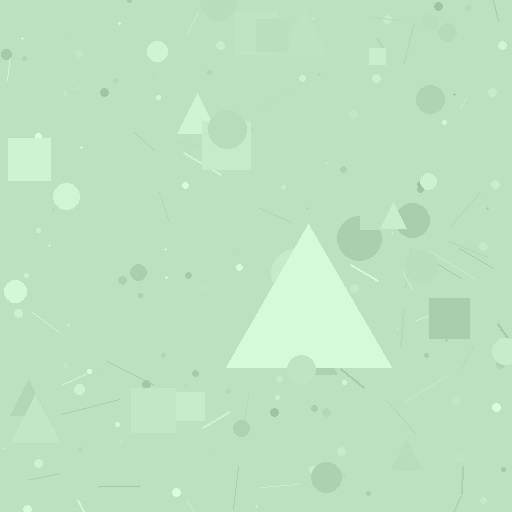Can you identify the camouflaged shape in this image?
The camouflaged shape is a triangle.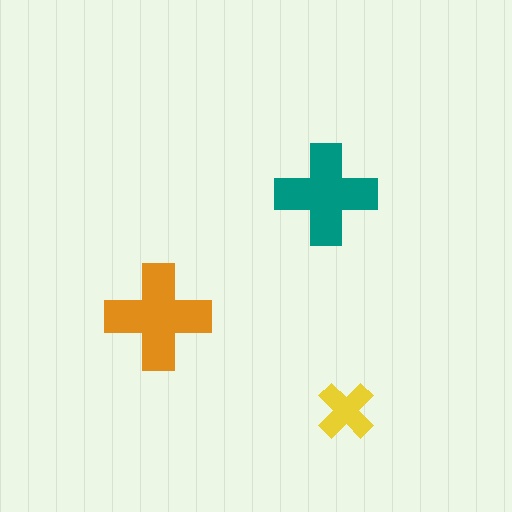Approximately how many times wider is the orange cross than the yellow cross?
About 2 times wider.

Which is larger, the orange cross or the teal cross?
The orange one.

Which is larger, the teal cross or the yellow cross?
The teal one.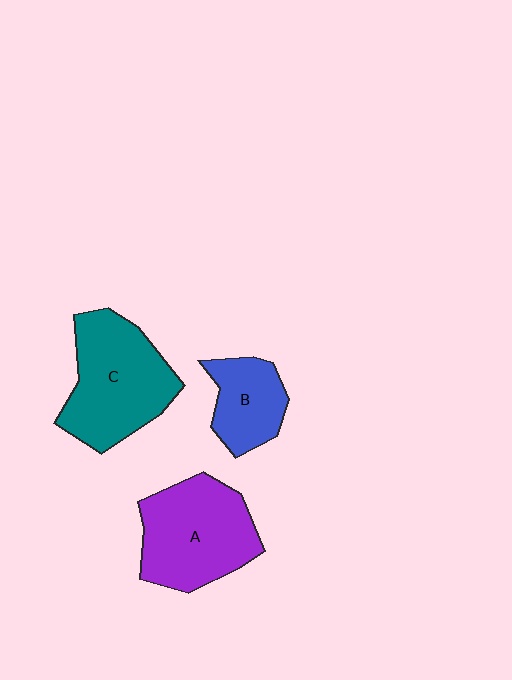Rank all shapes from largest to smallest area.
From largest to smallest: C (teal), A (purple), B (blue).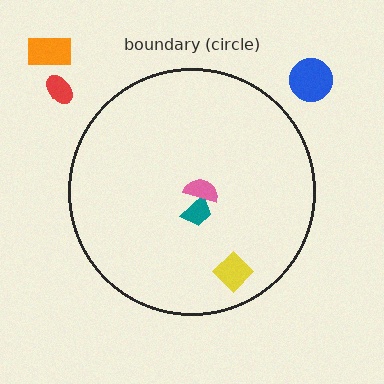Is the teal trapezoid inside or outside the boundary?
Inside.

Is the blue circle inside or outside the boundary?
Outside.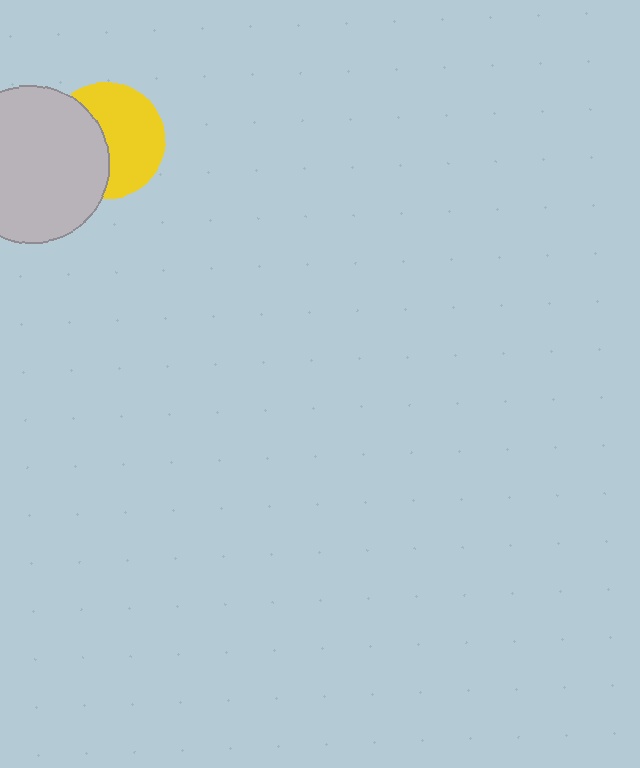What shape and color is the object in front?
The object in front is a light gray circle.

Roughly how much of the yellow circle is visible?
About half of it is visible (roughly 58%).